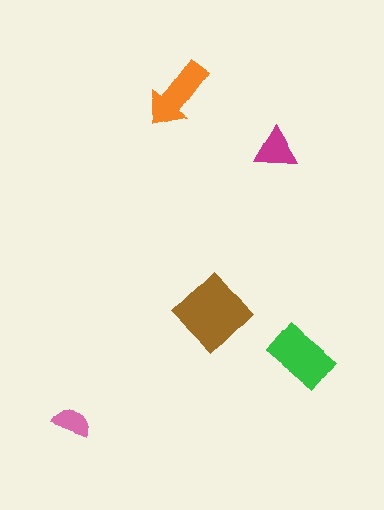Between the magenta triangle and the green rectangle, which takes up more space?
The green rectangle.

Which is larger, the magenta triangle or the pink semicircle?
The magenta triangle.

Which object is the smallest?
The pink semicircle.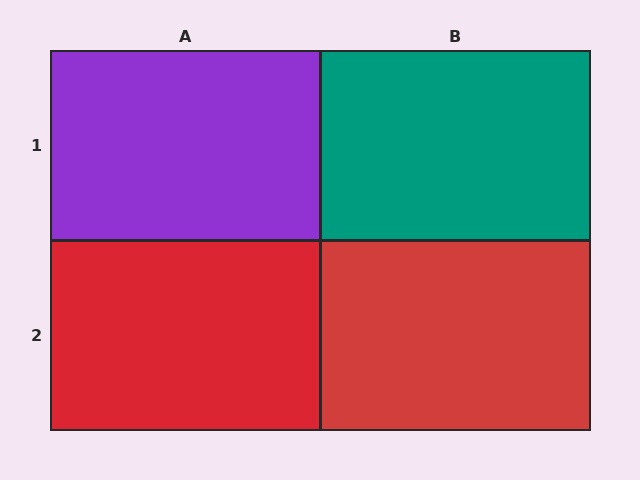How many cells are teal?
1 cell is teal.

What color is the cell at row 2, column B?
Red.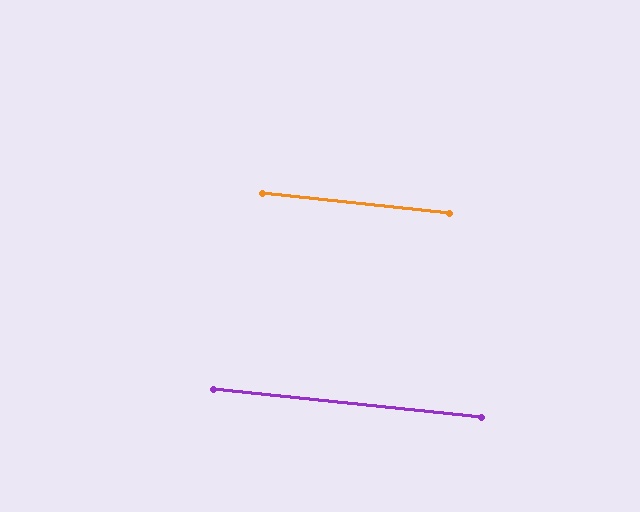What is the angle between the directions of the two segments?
Approximately 0 degrees.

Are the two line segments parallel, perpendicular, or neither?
Parallel — their directions differ by only 0.0°.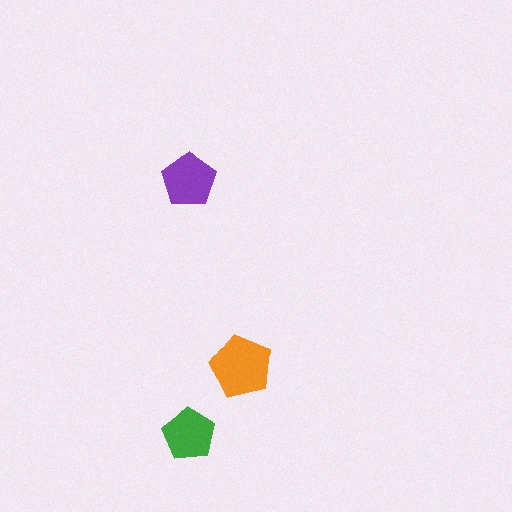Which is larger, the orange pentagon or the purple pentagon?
The orange one.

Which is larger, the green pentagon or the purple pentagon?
The purple one.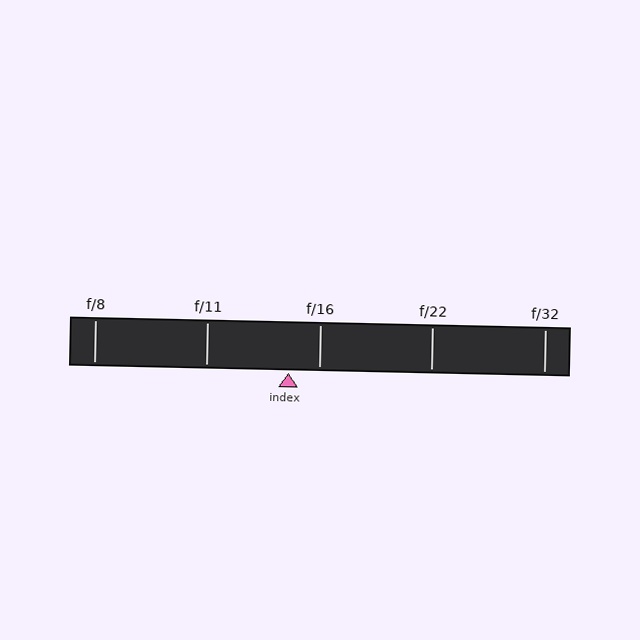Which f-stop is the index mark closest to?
The index mark is closest to f/16.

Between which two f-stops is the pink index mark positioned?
The index mark is between f/11 and f/16.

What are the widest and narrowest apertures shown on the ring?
The widest aperture shown is f/8 and the narrowest is f/32.